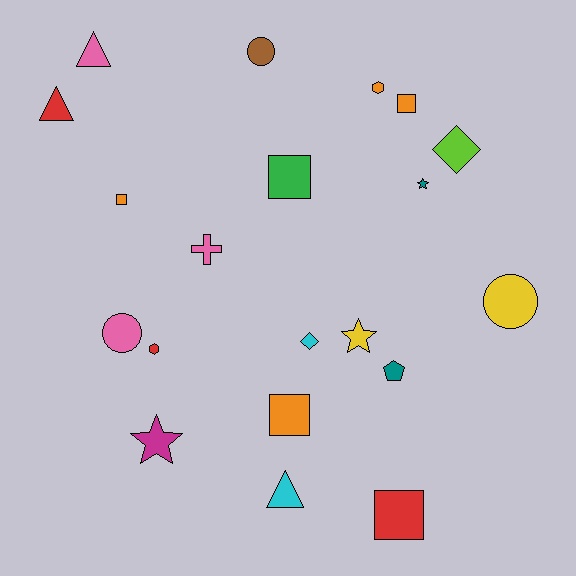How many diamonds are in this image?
There are 2 diamonds.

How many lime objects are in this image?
There is 1 lime object.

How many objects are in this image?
There are 20 objects.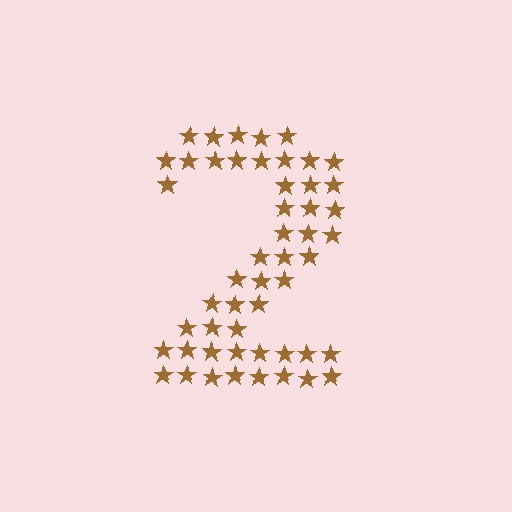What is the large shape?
The large shape is the digit 2.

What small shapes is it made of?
It is made of small stars.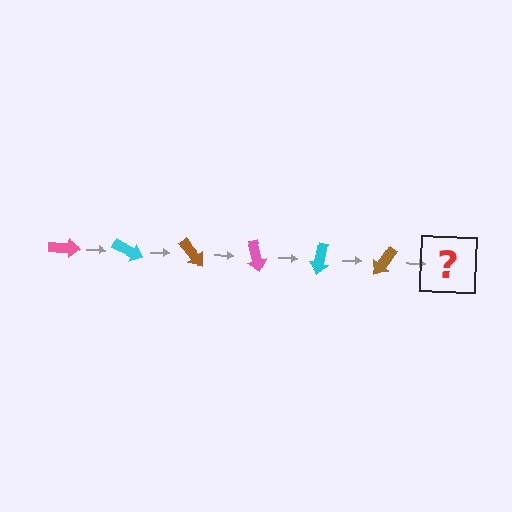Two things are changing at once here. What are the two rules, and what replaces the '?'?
The two rules are that it rotates 25 degrees each step and the color cycles through pink, cyan, and brown. The '?' should be a pink arrow, rotated 150 degrees from the start.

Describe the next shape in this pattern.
It should be a pink arrow, rotated 150 degrees from the start.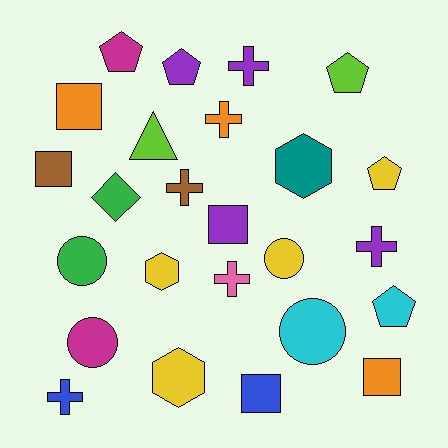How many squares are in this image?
There are 5 squares.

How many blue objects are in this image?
There are 2 blue objects.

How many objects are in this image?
There are 25 objects.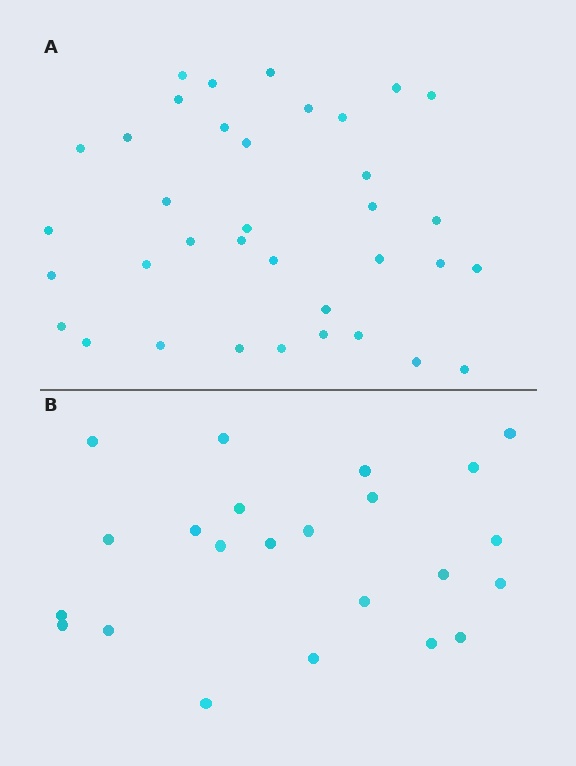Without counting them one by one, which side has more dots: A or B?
Region A (the top region) has more dots.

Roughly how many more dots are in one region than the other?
Region A has approximately 15 more dots than region B.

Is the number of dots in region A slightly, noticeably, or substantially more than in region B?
Region A has substantially more. The ratio is roughly 1.6 to 1.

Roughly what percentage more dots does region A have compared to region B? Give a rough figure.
About 55% more.